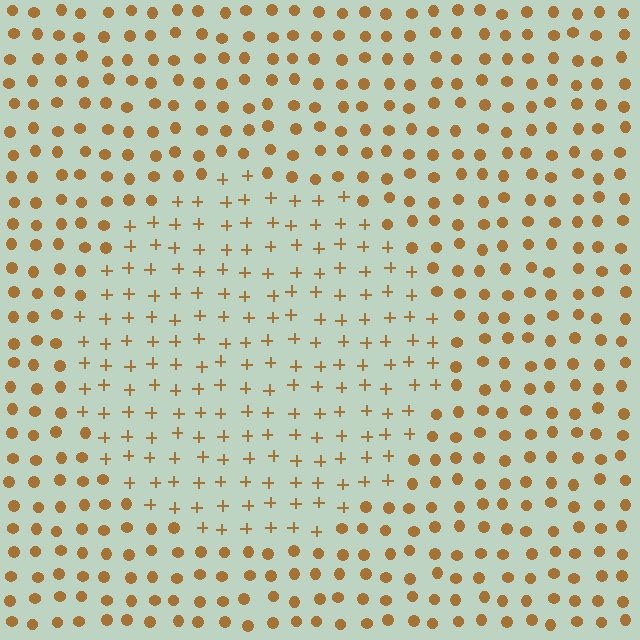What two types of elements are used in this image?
The image uses plus signs inside the circle region and circles outside it.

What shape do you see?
I see a circle.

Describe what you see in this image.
The image is filled with small brown elements arranged in a uniform grid. A circle-shaped region contains plus signs, while the surrounding area contains circles. The boundary is defined purely by the change in element shape.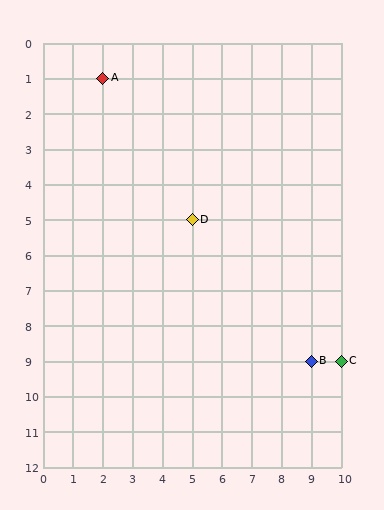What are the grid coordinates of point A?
Point A is at grid coordinates (2, 1).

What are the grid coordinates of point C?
Point C is at grid coordinates (10, 9).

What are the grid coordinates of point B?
Point B is at grid coordinates (9, 9).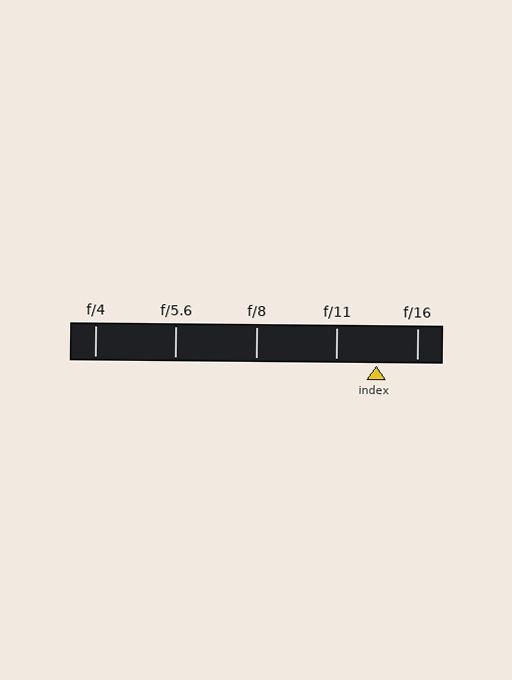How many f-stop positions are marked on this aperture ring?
There are 5 f-stop positions marked.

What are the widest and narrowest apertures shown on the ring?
The widest aperture shown is f/4 and the narrowest is f/16.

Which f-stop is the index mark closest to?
The index mark is closest to f/16.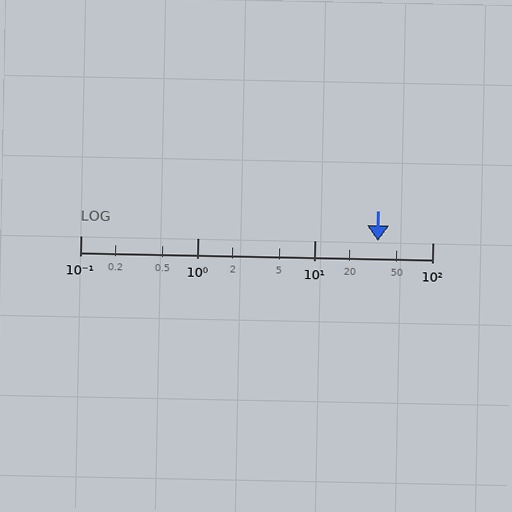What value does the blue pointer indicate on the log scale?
The pointer indicates approximately 34.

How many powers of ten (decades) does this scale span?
The scale spans 3 decades, from 0.1 to 100.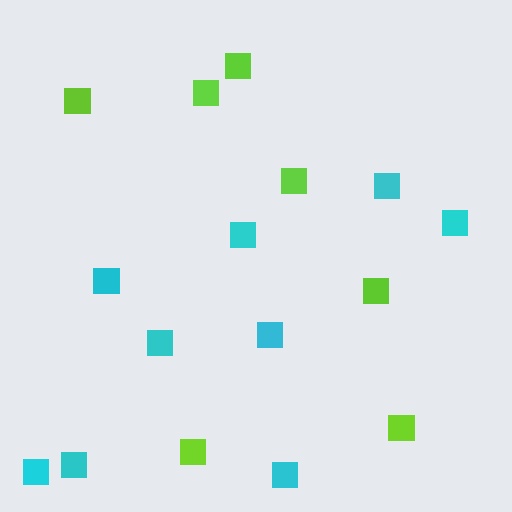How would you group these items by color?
There are 2 groups: one group of cyan squares (9) and one group of lime squares (7).